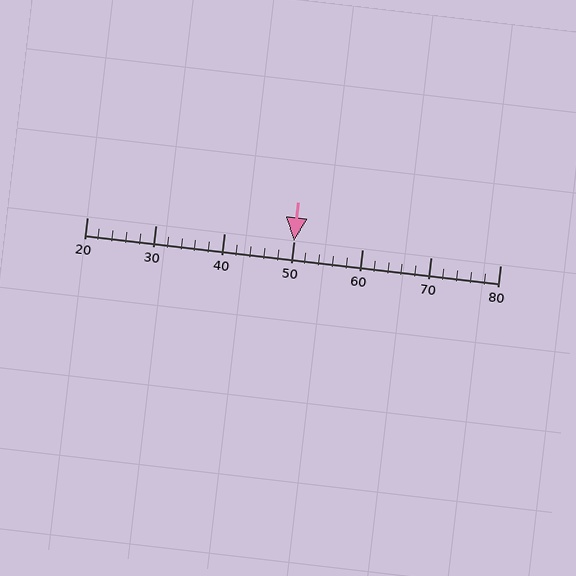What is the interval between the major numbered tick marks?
The major tick marks are spaced 10 units apart.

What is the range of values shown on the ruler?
The ruler shows values from 20 to 80.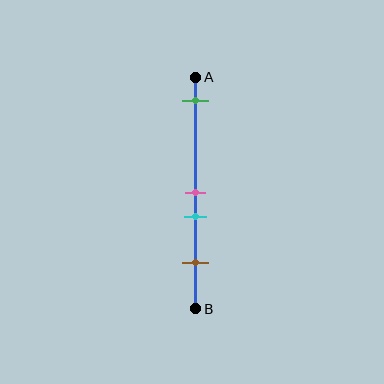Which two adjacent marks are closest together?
The pink and cyan marks are the closest adjacent pair.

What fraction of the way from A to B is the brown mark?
The brown mark is approximately 80% (0.8) of the way from A to B.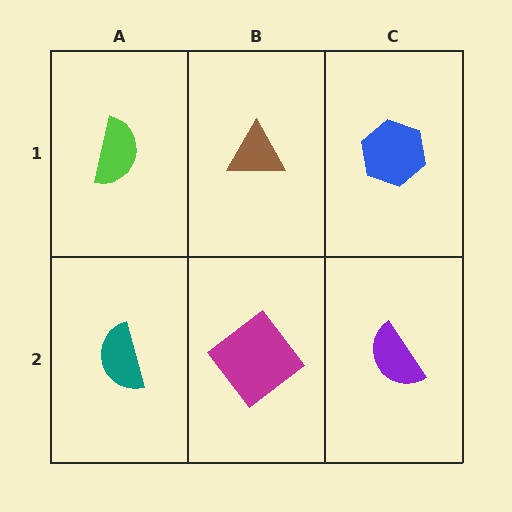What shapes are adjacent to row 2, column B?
A brown triangle (row 1, column B), a teal semicircle (row 2, column A), a purple semicircle (row 2, column C).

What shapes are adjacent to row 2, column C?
A blue hexagon (row 1, column C), a magenta diamond (row 2, column B).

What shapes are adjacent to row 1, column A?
A teal semicircle (row 2, column A), a brown triangle (row 1, column B).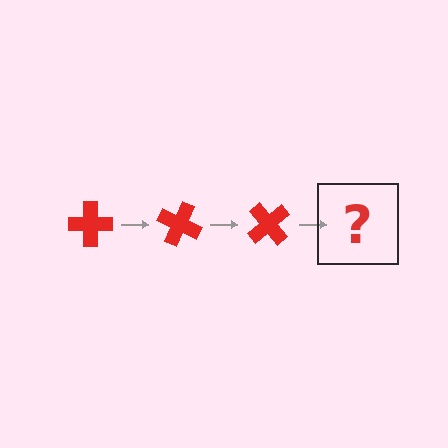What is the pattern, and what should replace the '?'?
The pattern is that the cross rotates 25 degrees each step. The '?' should be a red cross rotated 75 degrees.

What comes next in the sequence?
The next element should be a red cross rotated 75 degrees.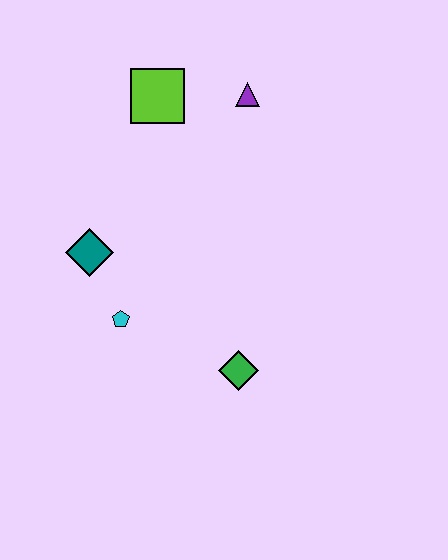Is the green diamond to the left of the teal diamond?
No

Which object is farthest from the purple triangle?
The green diamond is farthest from the purple triangle.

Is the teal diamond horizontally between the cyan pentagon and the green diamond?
No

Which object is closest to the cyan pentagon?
The teal diamond is closest to the cyan pentagon.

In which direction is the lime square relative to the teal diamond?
The lime square is above the teal diamond.